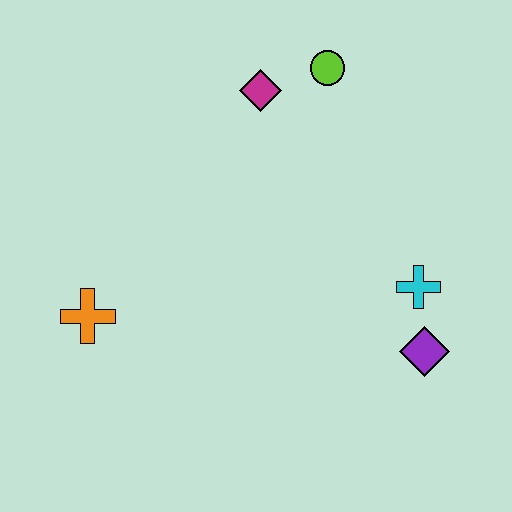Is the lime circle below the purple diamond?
No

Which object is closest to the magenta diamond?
The lime circle is closest to the magenta diamond.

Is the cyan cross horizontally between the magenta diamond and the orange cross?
No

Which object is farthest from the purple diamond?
The orange cross is farthest from the purple diamond.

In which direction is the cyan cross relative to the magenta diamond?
The cyan cross is below the magenta diamond.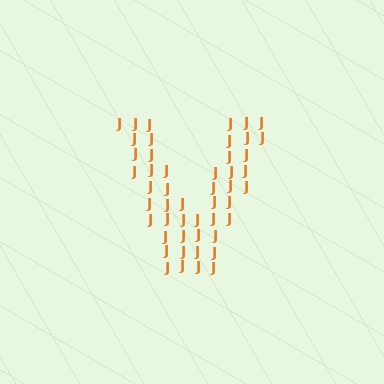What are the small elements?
The small elements are letter J's.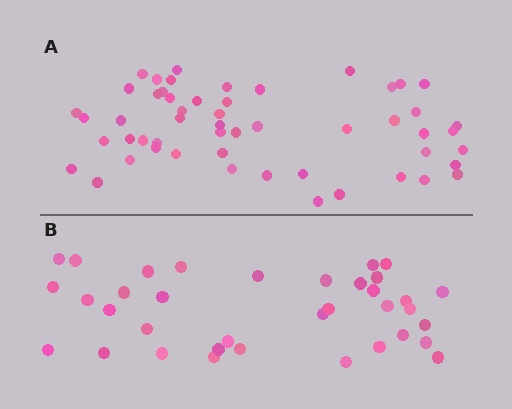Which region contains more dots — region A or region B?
Region A (the top region) has more dots.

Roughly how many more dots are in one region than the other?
Region A has approximately 15 more dots than region B.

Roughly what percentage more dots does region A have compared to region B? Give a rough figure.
About 45% more.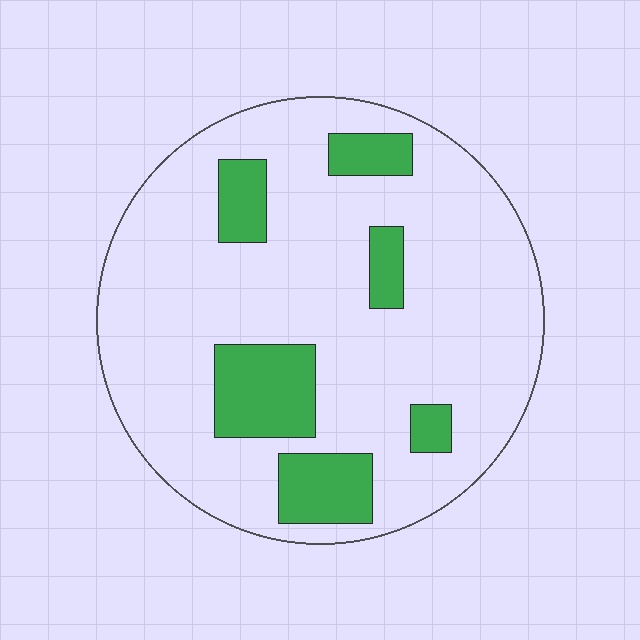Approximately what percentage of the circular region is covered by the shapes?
Approximately 20%.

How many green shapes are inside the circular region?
6.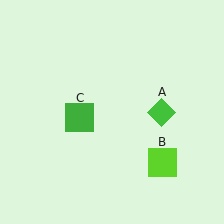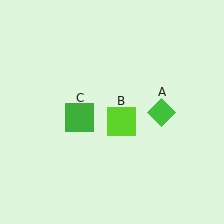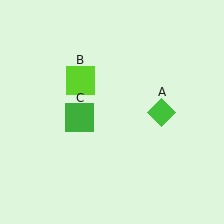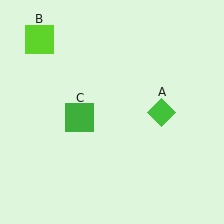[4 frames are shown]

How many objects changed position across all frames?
1 object changed position: lime square (object B).